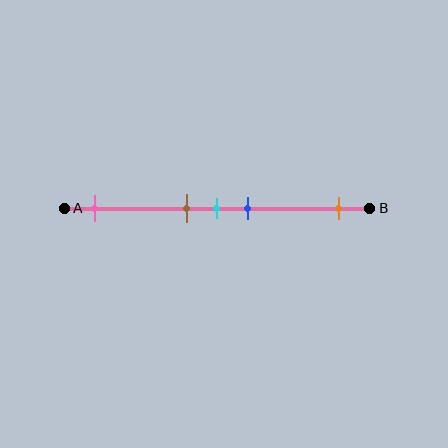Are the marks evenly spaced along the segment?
No, the marks are not evenly spaced.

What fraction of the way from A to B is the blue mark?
The blue mark is approximately 60% (0.6) of the way from A to B.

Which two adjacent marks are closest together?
The brown and cyan marks are the closest adjacent pair.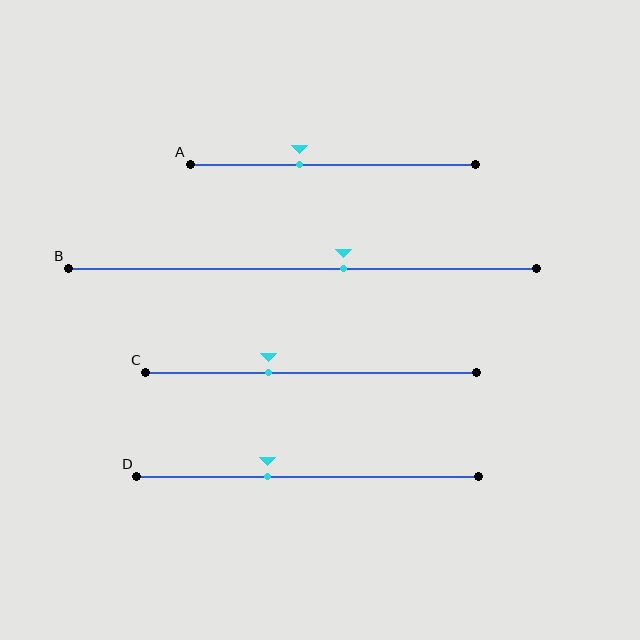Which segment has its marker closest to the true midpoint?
Segment B has its marker closest to the true midpoint.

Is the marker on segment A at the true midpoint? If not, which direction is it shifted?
No, the marker on segment A is shifted to the left by about 12% of the segment length.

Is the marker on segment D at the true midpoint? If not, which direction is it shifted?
No, the marker on segment D is shifted to the left by about 12% of the segment length.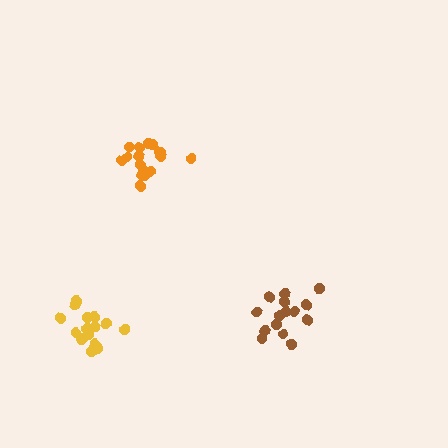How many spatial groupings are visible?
There are 3 spatial groupings.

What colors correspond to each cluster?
The clusters are colored: orange, yellow, brown.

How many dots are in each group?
Group 1: 17 dots, Group 2: 16 dots, Group 3: 15 dots (48 total).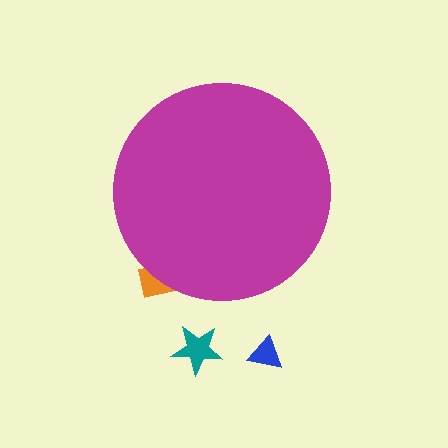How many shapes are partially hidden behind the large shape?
1 shape is partially hidden.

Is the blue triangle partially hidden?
No, the blue triangle is fully visible.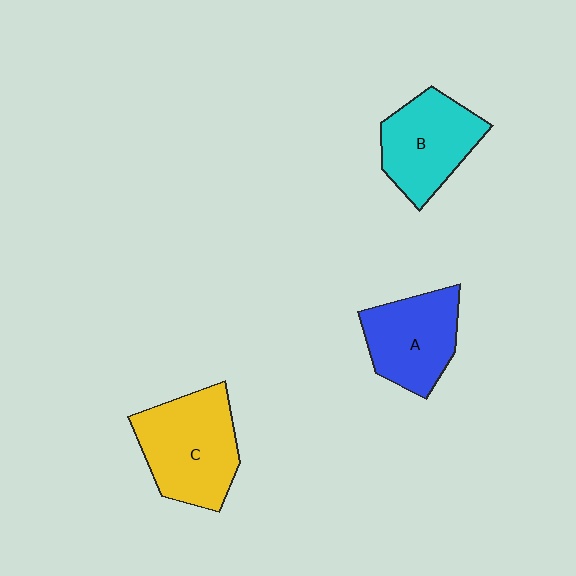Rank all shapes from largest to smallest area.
From largest to smallest: C (yellow), B (cyan), A (blue).